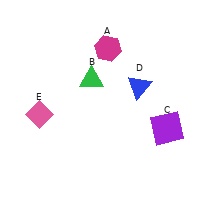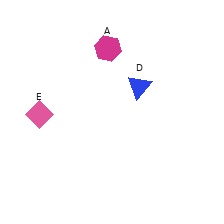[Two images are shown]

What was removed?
The green triangle (B), the purple square (C) were removed in Image 2.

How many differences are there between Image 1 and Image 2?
There are 2 differences between the two images.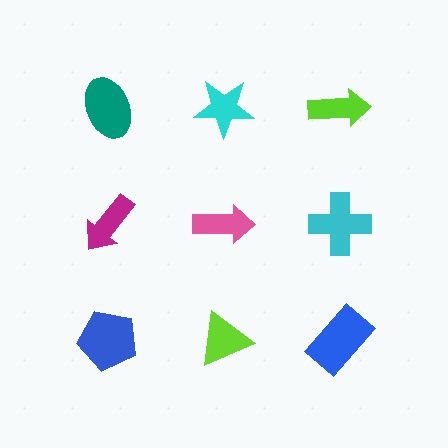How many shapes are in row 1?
3 shapes.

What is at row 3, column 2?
A lime triangle.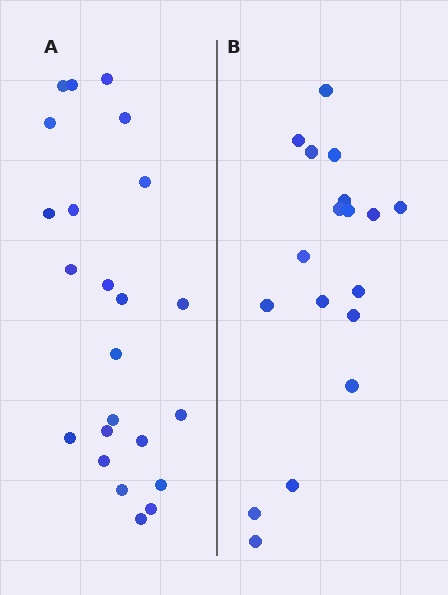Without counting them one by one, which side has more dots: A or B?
Region A (the left region) has more dots.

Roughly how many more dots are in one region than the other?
Region A has about 5 more dots than region B.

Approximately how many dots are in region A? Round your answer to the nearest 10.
About 20 dots. (The exact count is 23, which rounds to 20.)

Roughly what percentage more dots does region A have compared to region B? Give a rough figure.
About 30% more.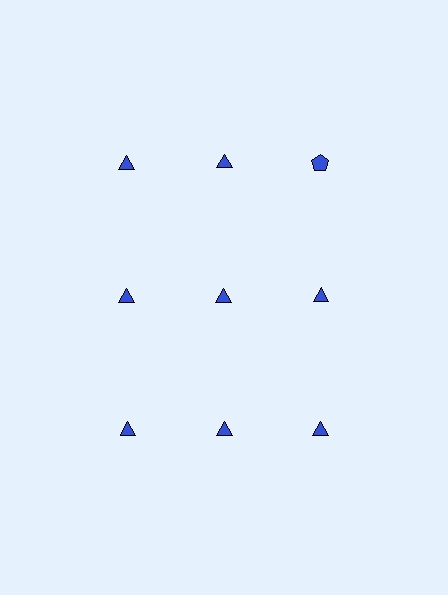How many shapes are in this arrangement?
There are 9 shapes arranged in a grid pattern.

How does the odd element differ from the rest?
It has a different shape: pentagon instead of triangle.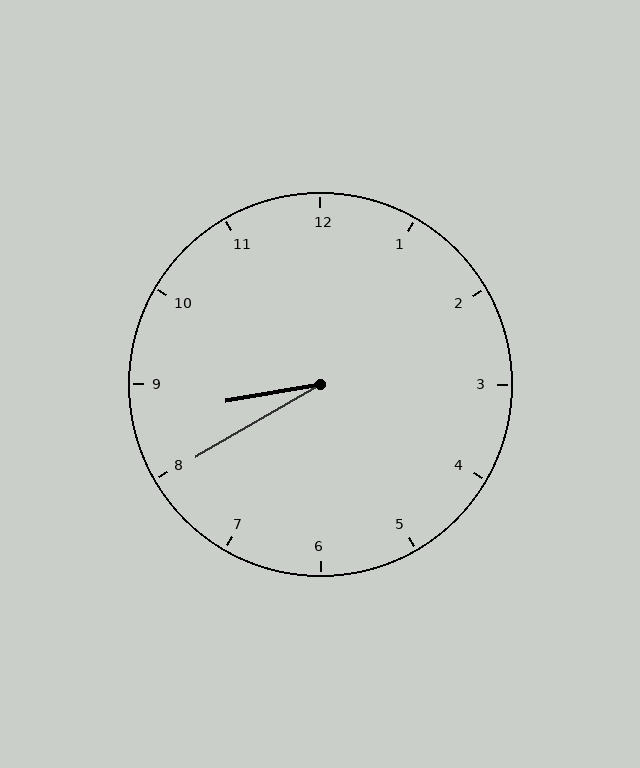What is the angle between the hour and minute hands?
Approximately 20 degrees.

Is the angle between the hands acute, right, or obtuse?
It is acute.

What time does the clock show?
8:40.